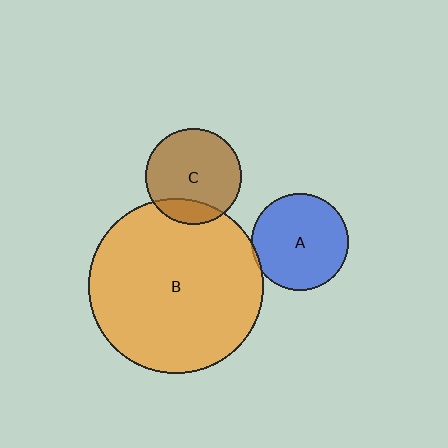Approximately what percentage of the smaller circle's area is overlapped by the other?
Approximately 15%.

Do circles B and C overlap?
Yes.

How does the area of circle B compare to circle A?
Approximately 3.2 times.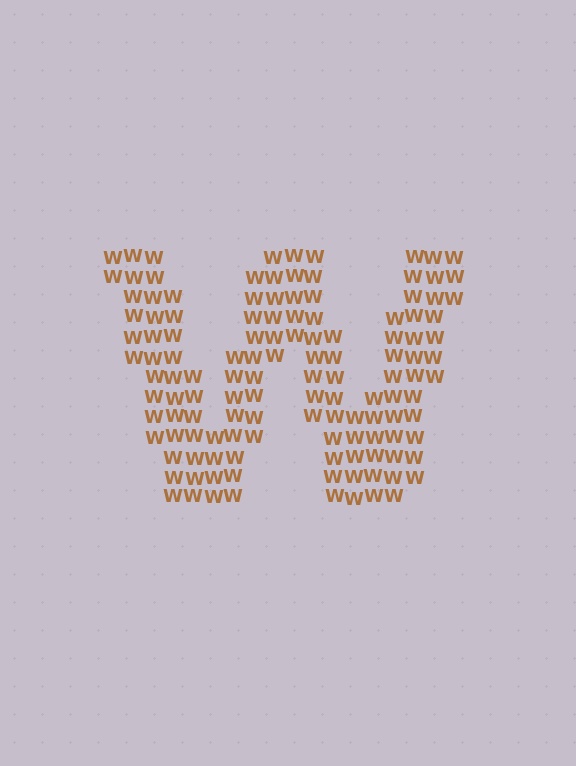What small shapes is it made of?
It is made of small letter W's.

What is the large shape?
The large shape is the letter W.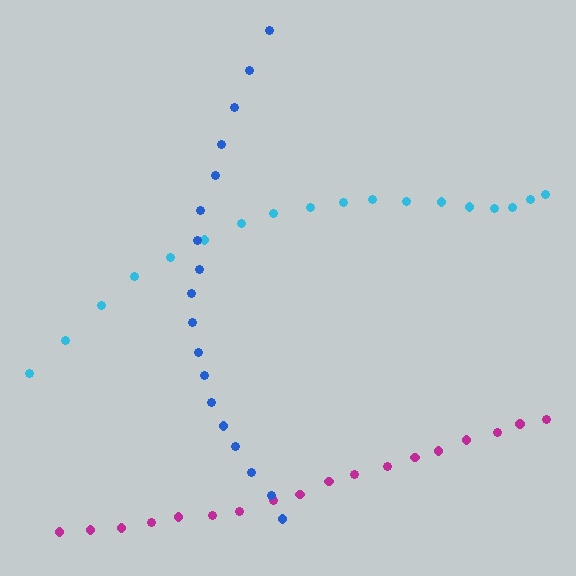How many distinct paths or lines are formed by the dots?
There are 3 distinct paths.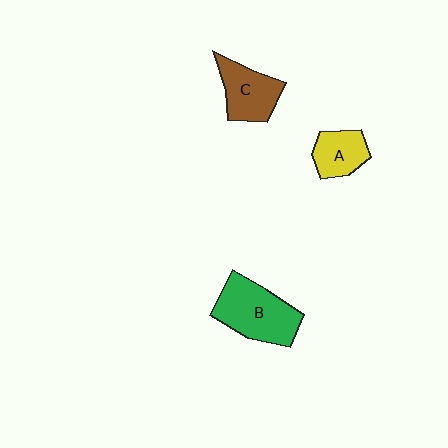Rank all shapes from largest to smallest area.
From largest to smallest: B (green), C (brown), A (yellow).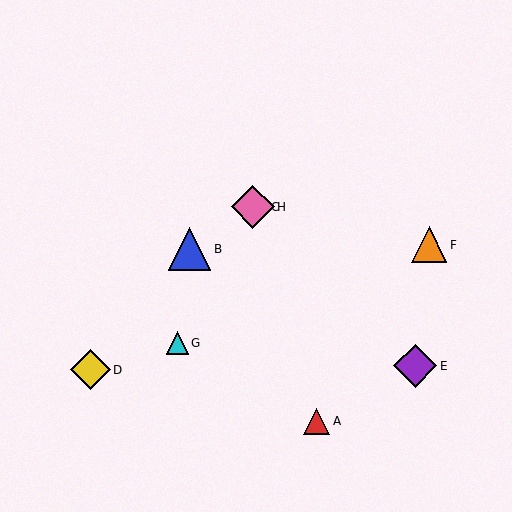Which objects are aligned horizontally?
Objects C, H are aligned horizontally.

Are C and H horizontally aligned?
Yes, both are at y≈207.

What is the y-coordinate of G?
Object G is at y≈343.